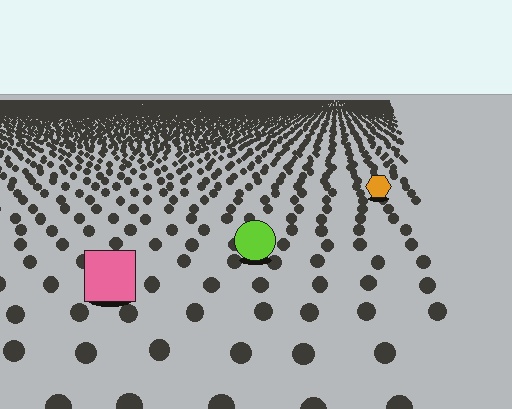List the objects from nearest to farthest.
From nearest to farthest: the pink square, the lime circle, the orange hexagon.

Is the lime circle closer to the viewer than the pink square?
No. The pink square is closer — you can tell from the texture gradient: the ground texture is coarser near it.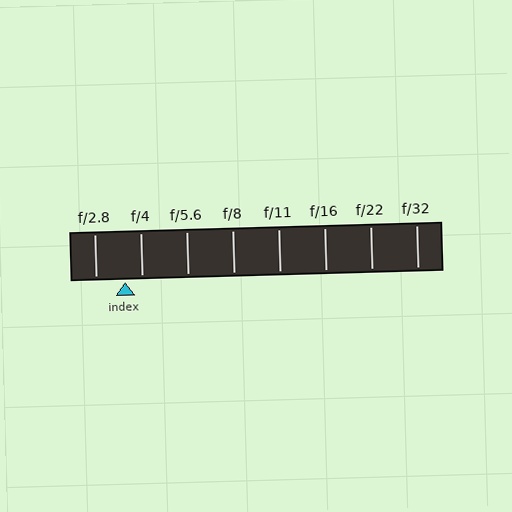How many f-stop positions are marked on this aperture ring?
There are 8 f-stop positions marked.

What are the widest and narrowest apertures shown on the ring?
The widest aperture shown is f/2.8 and the narrowest is f/32.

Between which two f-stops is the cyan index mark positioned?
The index mark is between f/2.8 and f/4.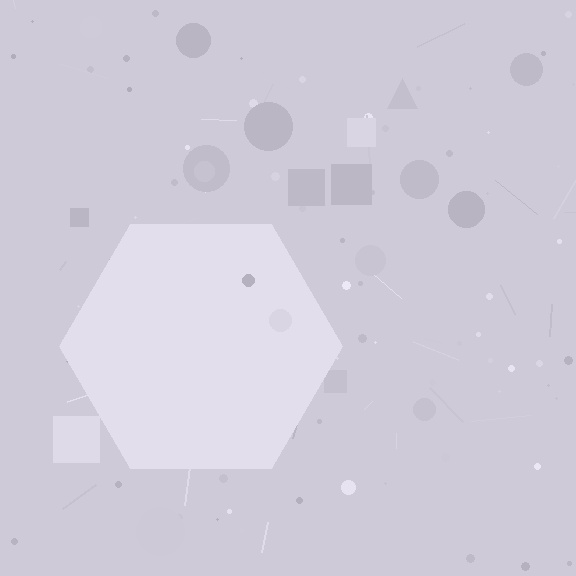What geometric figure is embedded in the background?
A hexagon is embedded in the background.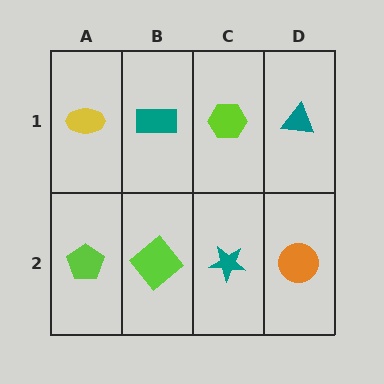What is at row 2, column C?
A teal star.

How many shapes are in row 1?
4 shapes.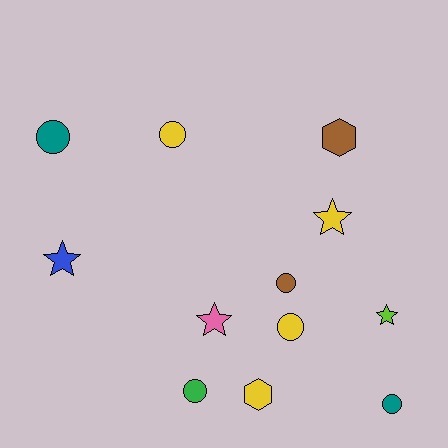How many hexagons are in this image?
There are 2 hexagons.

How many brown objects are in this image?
There are 2 brown objects.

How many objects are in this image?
There are 12 objects.